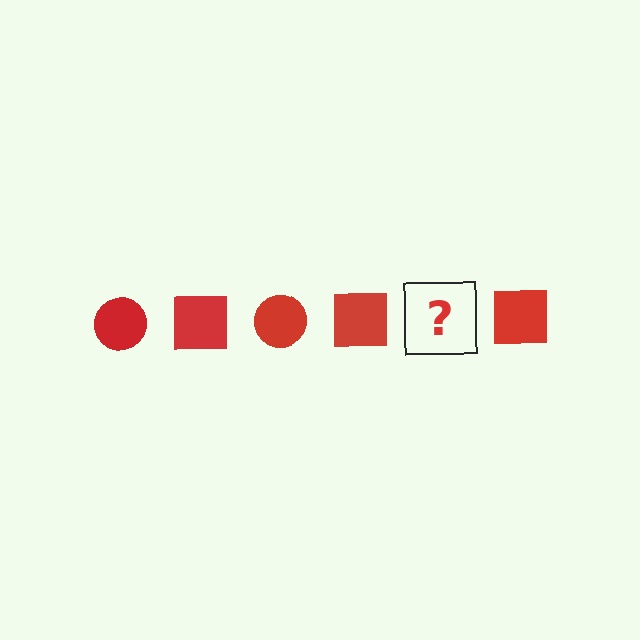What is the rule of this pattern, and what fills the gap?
The rule is that the pattern cycles through circle, square shapes in red. The gap should be filled with a red circle.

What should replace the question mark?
The question mark should be replaced with a red circle.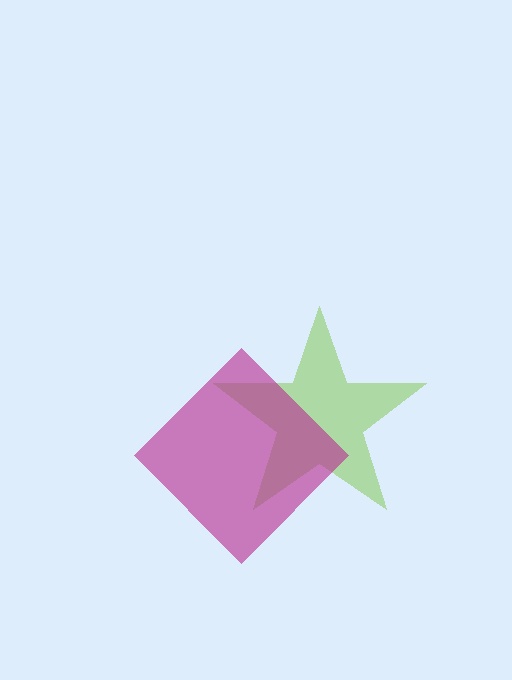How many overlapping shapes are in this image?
There are 2 overlapping shapes in the image.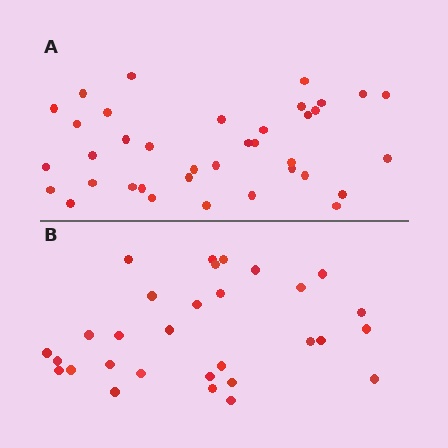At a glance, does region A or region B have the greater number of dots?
Region A (the top region) has more dots.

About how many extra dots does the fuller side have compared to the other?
Region A has roughly 8 or so more dots than region B.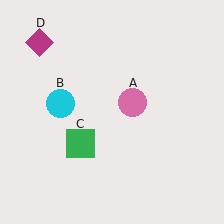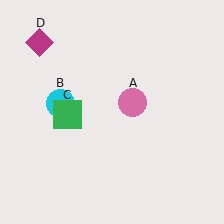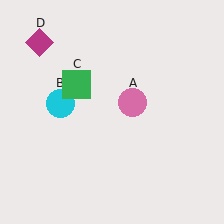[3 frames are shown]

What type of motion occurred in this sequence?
The green square (object C) rotated clockwise around the center of the scene.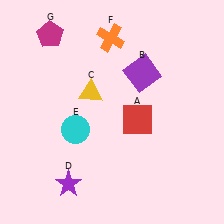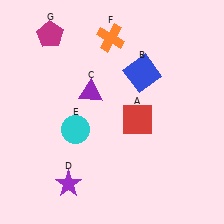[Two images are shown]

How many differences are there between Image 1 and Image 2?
There are 2 differences between the two images.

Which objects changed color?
B changed from purple to blue. C changed from yellow to purple.